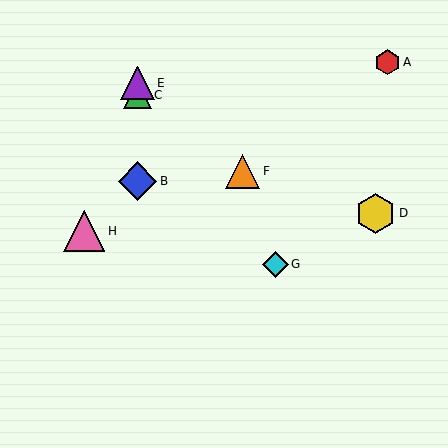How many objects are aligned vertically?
3 objects (B, C, E) are aligned vertically.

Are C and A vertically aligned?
No, C is at x≈137 and A is at x≈388.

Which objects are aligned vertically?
Objects B, C, E are aligned vertically.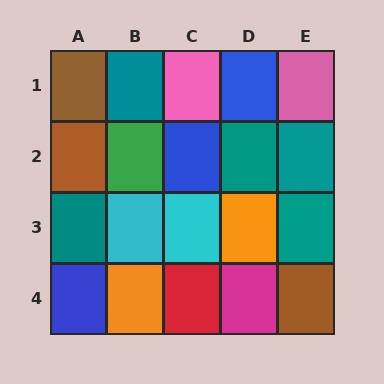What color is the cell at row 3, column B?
Cyan.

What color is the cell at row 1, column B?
Teal.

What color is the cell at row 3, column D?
Orange.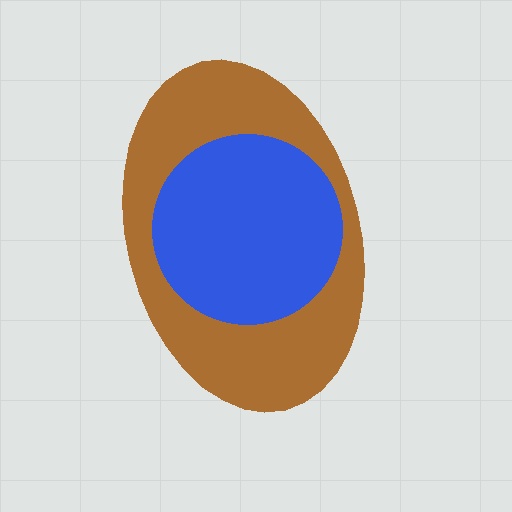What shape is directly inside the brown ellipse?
The blue circle.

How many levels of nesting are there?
2.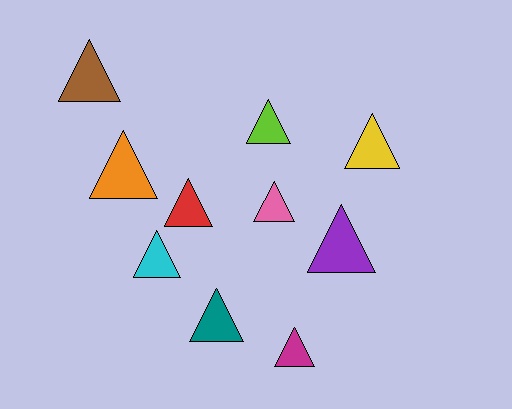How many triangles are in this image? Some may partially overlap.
There are 10 triangles.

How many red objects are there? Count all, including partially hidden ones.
There is 1 red object.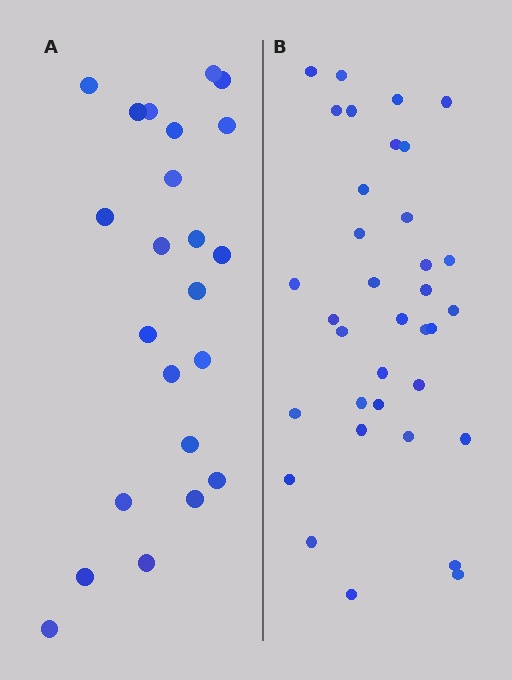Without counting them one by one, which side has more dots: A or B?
Region B (the right region) has more dots.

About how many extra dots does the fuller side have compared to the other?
Region B has roughly 12 or so more dots than region A.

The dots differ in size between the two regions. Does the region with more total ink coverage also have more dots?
No. Region A has more total ink coverage because its dots are larger, but region B actually contains more individual dots. Total area can be misleading — the number of items is what matters here.